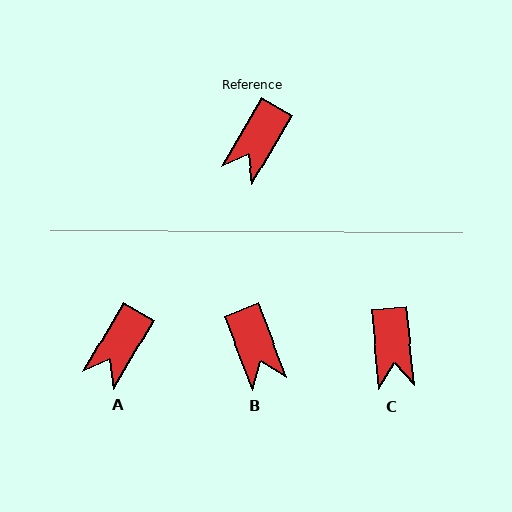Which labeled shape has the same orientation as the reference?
A.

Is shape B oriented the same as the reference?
No, it is off by about 52 degrees.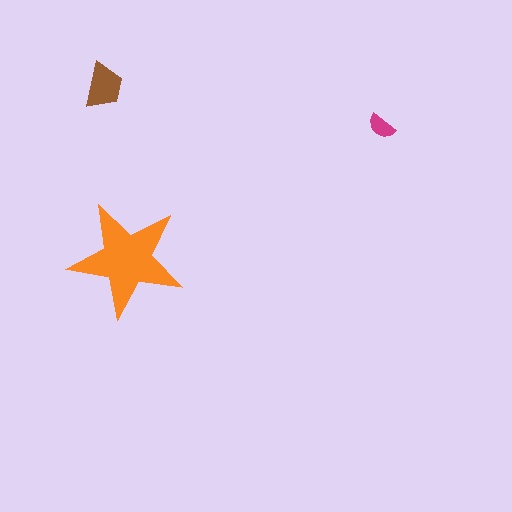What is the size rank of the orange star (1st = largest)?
1st.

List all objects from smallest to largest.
The magenta semicircle, the brown trapezoid, the orange star.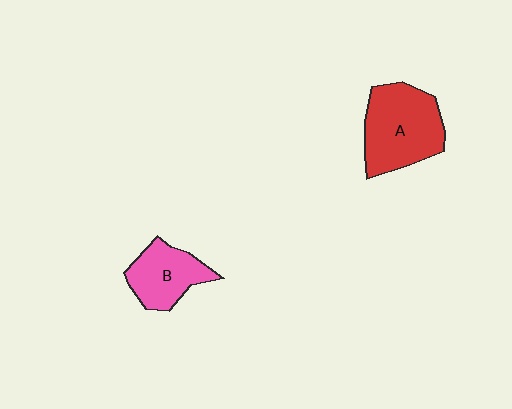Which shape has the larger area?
Shape A (red).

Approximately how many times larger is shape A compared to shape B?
Approximately 1.5 times.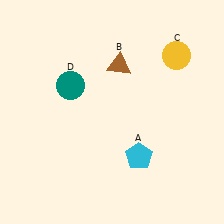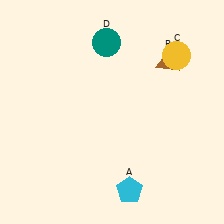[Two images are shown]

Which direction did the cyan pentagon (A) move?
The cyan pentagon (A) moved down.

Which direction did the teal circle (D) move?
The teal circle (D) moved up.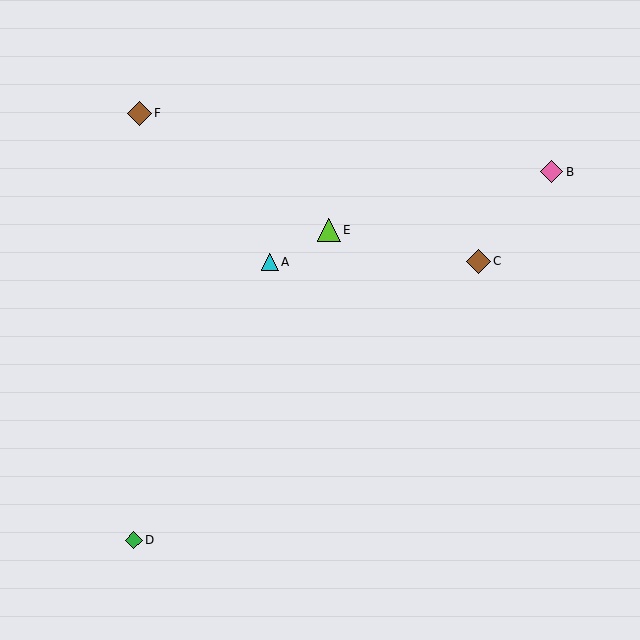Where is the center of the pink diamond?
The center of the pink diamond is at (552, 172).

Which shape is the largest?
The brown diamond (labeled C) is the largest.